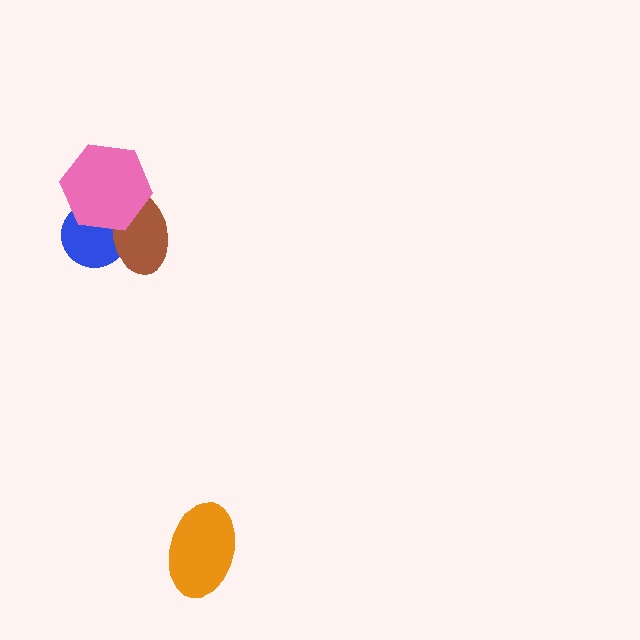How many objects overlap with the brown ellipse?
2 objects overlap with the brown ellipse.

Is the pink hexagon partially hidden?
No, no other shape covers it.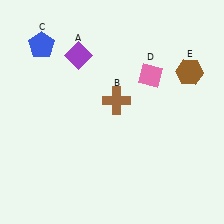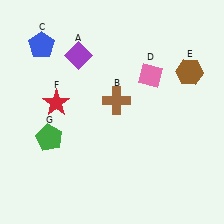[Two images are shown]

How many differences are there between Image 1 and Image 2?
There are 2 differences between the two images.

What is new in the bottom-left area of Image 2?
A green pentagon (G) was added in the bottom-left area of Image 2.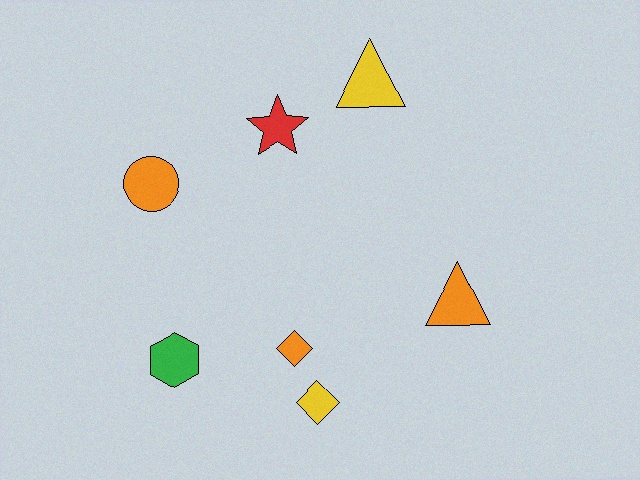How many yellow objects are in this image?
There are 2 yellow objects.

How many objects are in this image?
There are 7 objects.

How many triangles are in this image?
There are 2 triangles.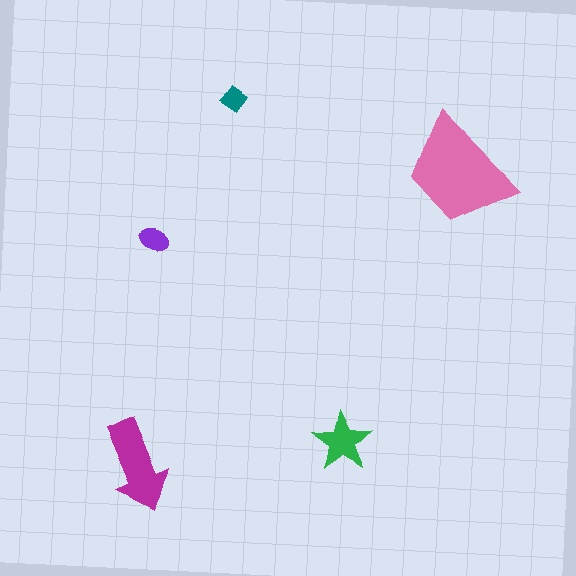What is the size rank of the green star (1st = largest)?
3rd.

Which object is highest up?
The teal diamond is topmost.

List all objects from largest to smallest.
The pink trapezoid, the magenta arrow, the green star, the purple ellipse, the teal diamond.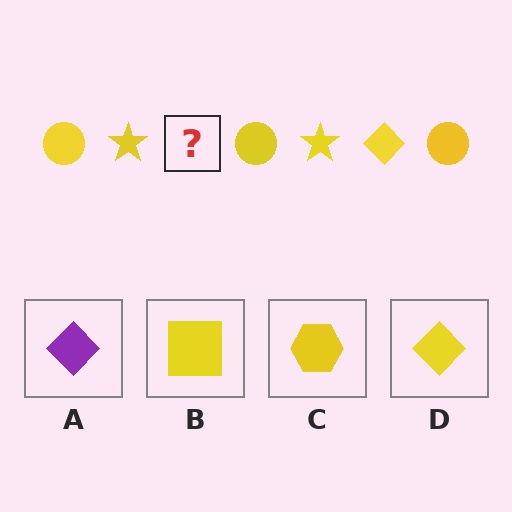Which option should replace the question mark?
Option D.